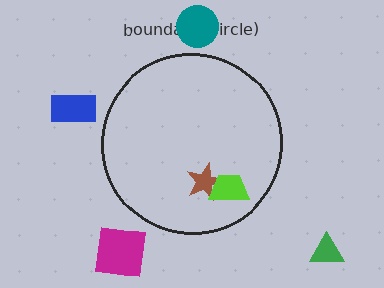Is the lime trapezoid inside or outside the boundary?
Inside.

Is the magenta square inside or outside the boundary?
Outside.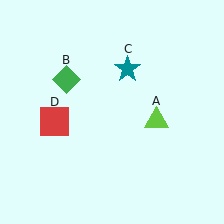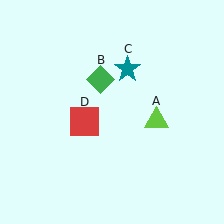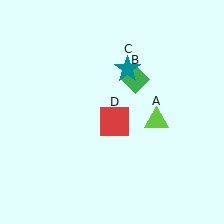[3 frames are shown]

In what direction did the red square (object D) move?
The red square (object D) moved right.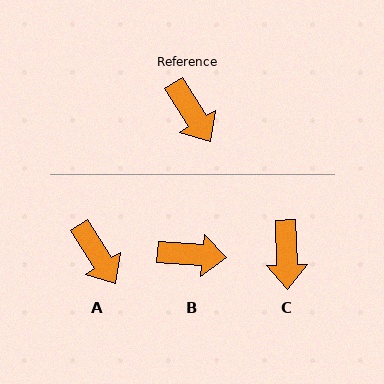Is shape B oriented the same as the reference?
No, it is off by about 53 degrees.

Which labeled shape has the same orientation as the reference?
A.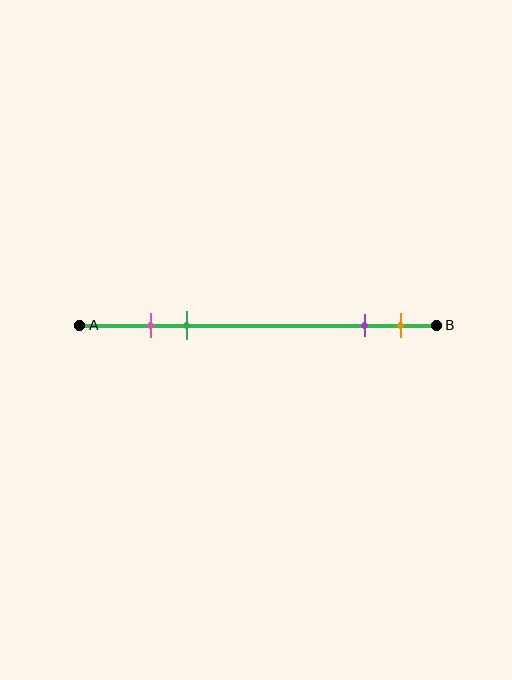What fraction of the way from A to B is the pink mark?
The pink mark is approximately 20% (0.2) of the way from A to B.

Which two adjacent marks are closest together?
The pink and green marks are the closest adjacent pair.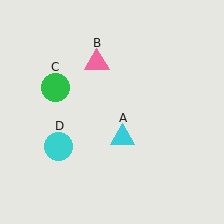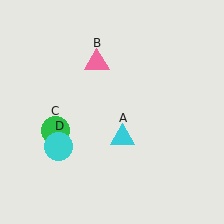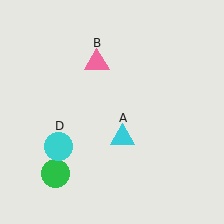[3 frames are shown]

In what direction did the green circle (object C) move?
The green circle (object C) moved down.